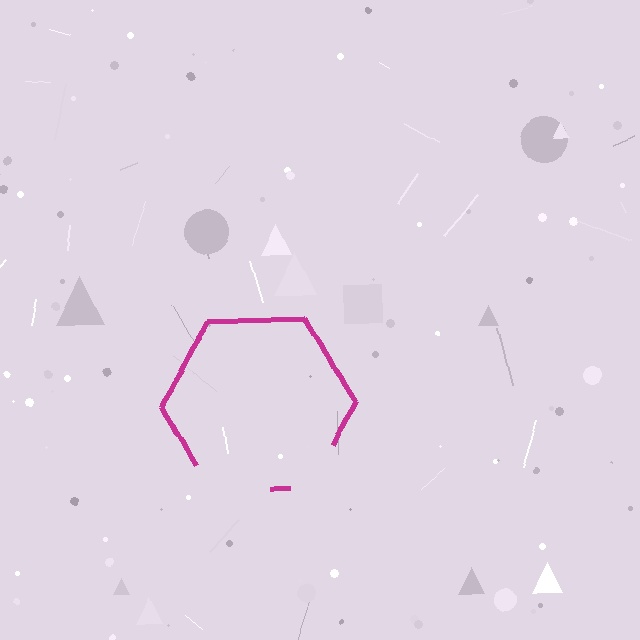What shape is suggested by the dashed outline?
The dashed outline suggests a hexagon.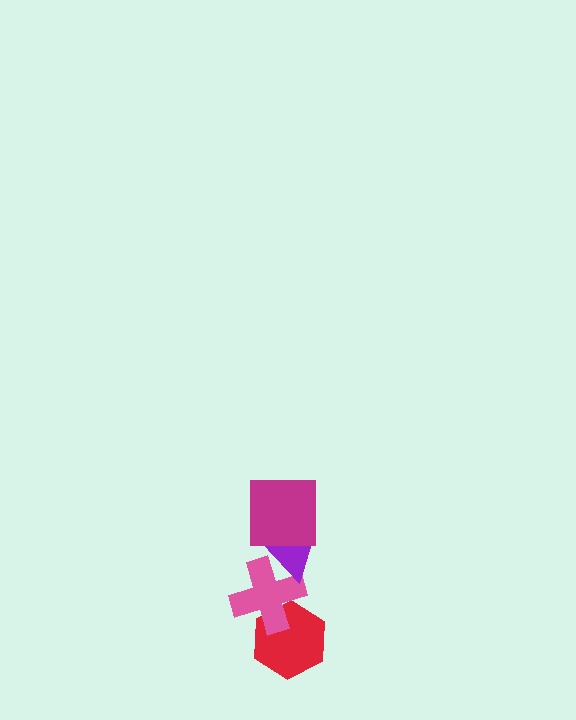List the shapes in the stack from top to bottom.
From top to bottom: the magenta square, the purple triangle, the pink cross, the red hexagon.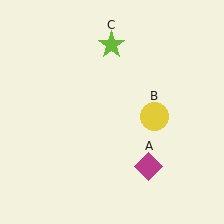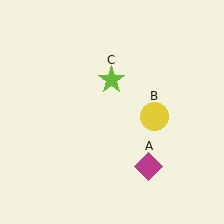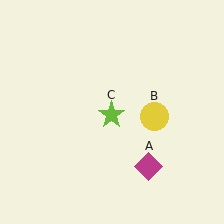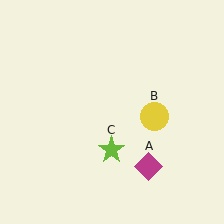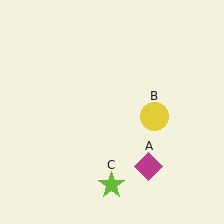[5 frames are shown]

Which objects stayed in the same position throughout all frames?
Magenta diamond (object A) and yellow circle (object B) remained stationary.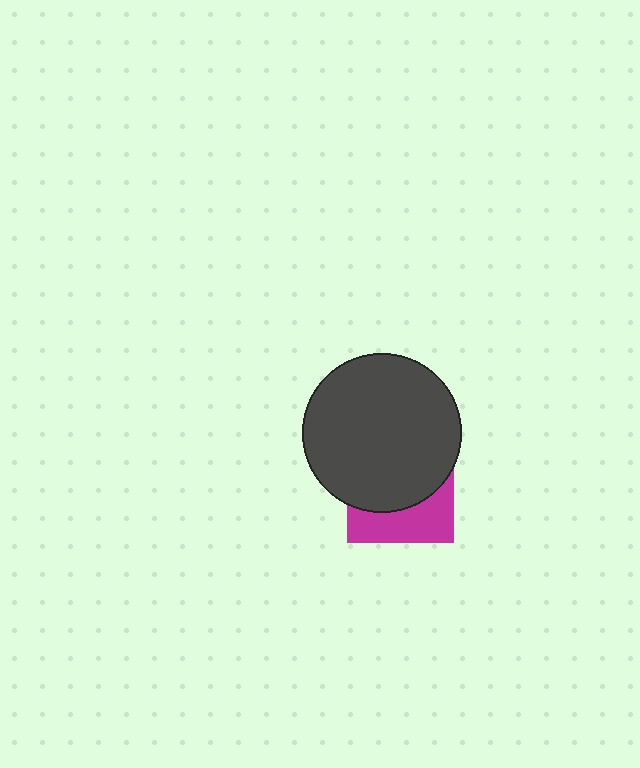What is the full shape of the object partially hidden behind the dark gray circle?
The partially hidden object is a magenta square.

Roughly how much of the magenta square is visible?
A small part of it is visible (roughly 37%).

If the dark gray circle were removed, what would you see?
You would see the complete magenta square.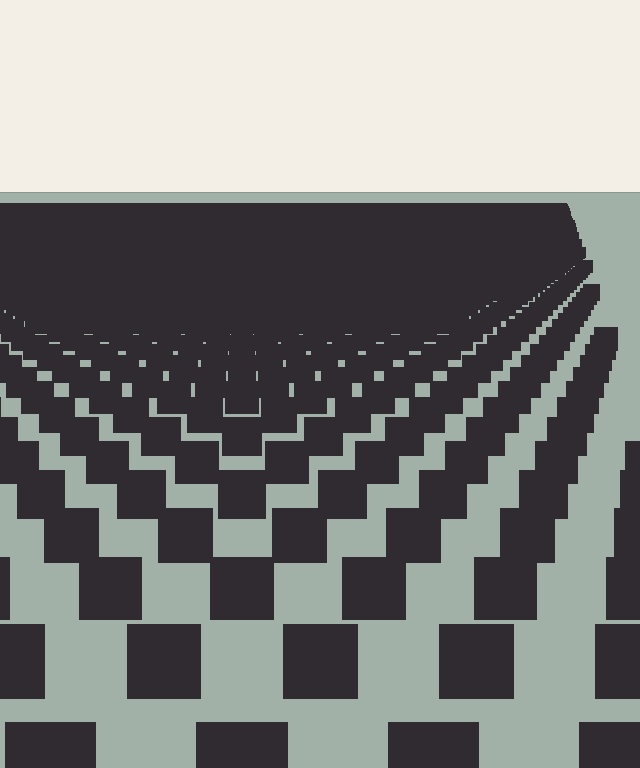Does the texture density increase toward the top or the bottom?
Density increases toward the top.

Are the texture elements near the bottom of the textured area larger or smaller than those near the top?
Larger. Near the bottom, elements are closer to the viewer and appear at a bigger on-screen size.